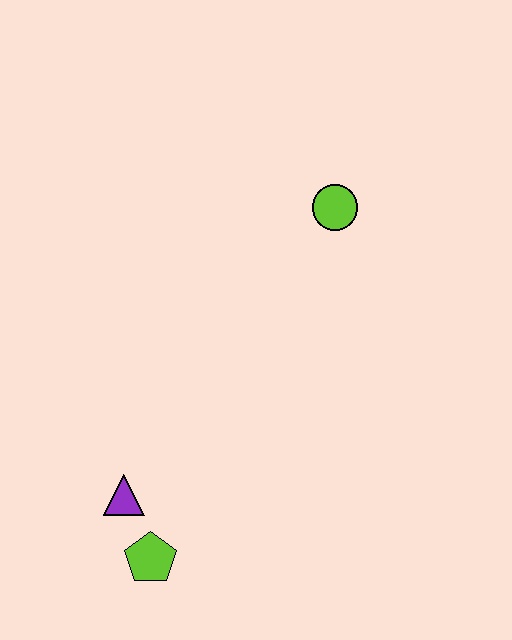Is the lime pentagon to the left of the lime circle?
Yes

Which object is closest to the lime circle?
The purple triangle is closest to the lime circle.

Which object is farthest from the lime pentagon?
The lime circle is farthest from the lime pentagon.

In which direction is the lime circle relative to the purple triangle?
The lime circle is above the purple triangle.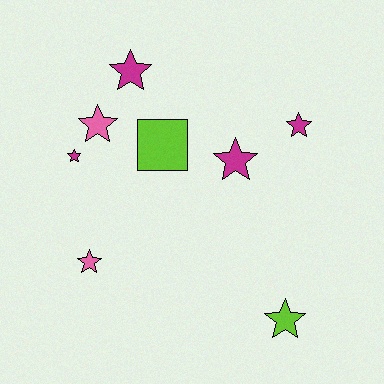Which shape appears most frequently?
Star, with 7 objects.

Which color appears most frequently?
Magenta, with 4 objects.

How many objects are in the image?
There are 8 objects.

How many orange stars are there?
There are no orange stars.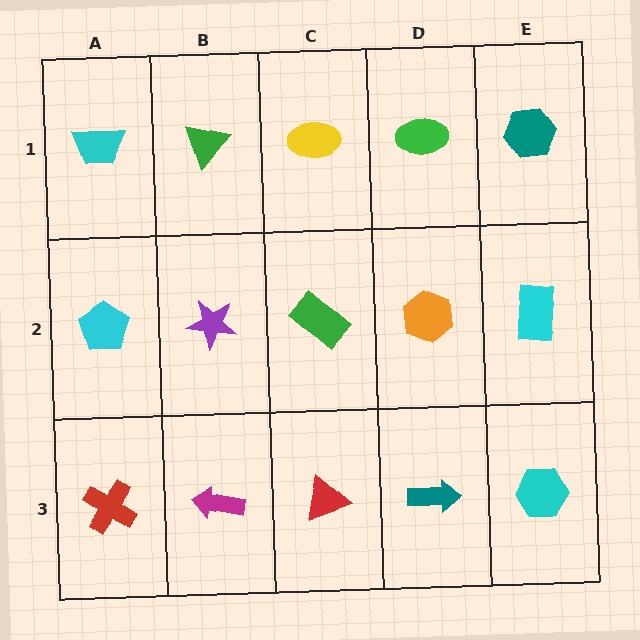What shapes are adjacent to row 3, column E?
A cyan rectangle (row 2, column E), a teal arrow (row 3, column D).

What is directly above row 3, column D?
An orange hexagon.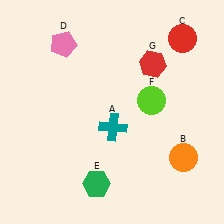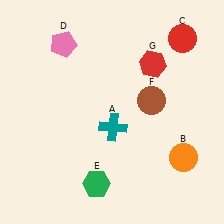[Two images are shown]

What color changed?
The circle (F) changed from lime in Image 1 to brown in Image 2.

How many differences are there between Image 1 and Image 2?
There is 1 difference between the two images.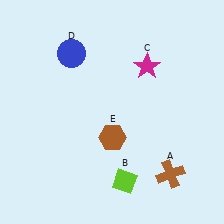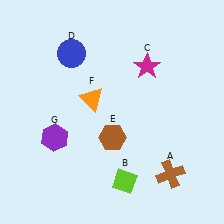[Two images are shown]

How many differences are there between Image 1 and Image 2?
There are 2 differences between the two images.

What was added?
An orange triangle (F), a purple hexagon (G) were added in Image 2.